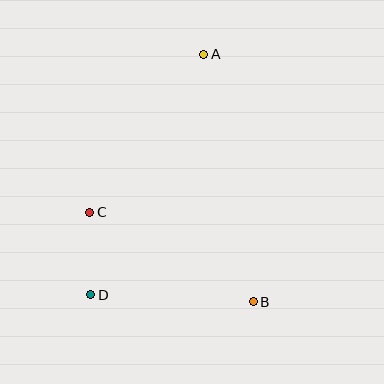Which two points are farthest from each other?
Points A and D are farthest from each other.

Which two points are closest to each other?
Points C and D are closest to each other.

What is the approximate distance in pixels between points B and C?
The distance between B and C is approximately 186 pixels.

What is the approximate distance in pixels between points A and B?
The distance between A and B is approximately 252 pixels.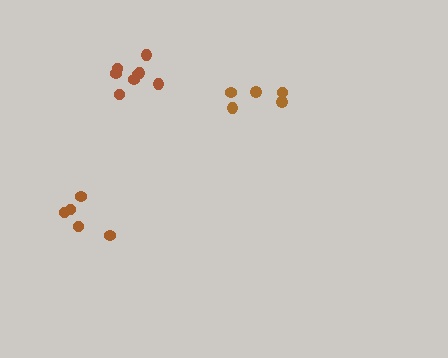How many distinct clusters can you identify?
There are 3 distinct clusters.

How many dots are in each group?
Group 1: 5 dots, Group 2: 5 dots, Group 3: 8 dots (18 total).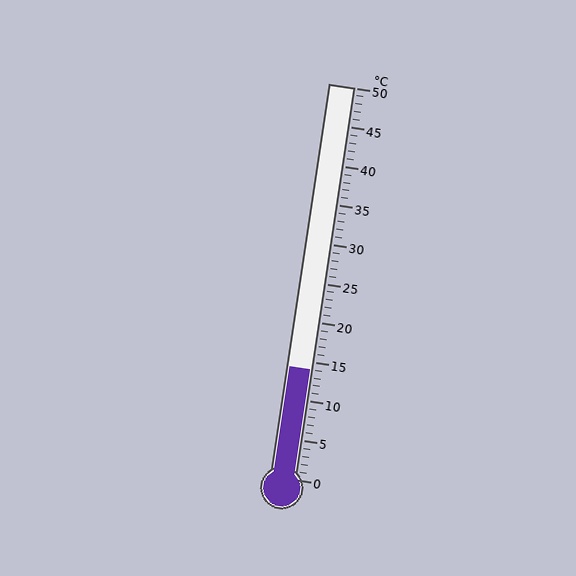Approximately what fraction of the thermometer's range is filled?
The thermometer is filled to approximately 30% of its range.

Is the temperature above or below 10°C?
The temperature is above 10°C.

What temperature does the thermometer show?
The thermometer shows approximately 14°C.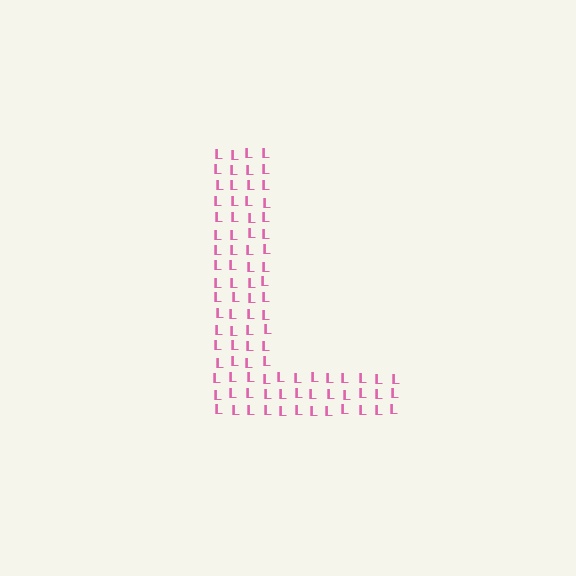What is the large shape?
The large shape is the letter L.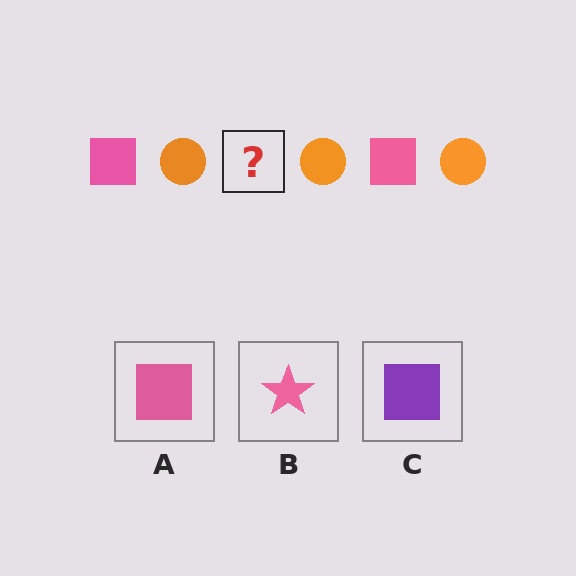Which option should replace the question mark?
Option A.